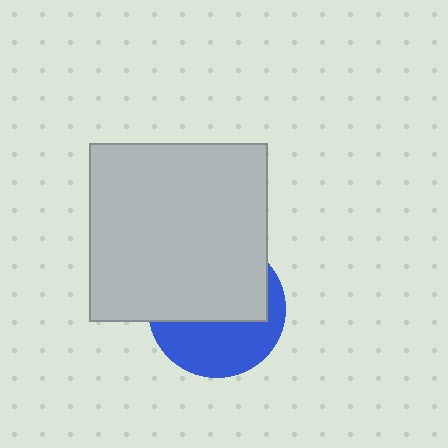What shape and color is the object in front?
The object in front is a light gray square.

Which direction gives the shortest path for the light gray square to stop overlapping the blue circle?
Moving up gives the shortest separation.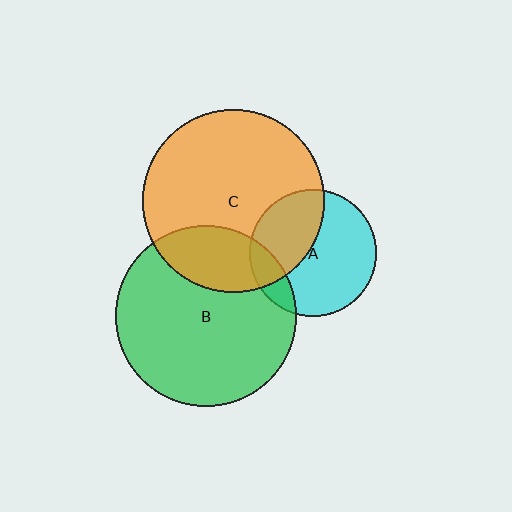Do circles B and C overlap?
Yes.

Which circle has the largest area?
Circle C (orange).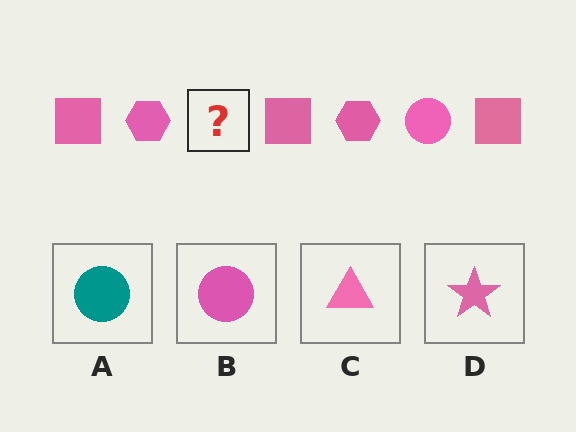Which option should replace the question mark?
Option B.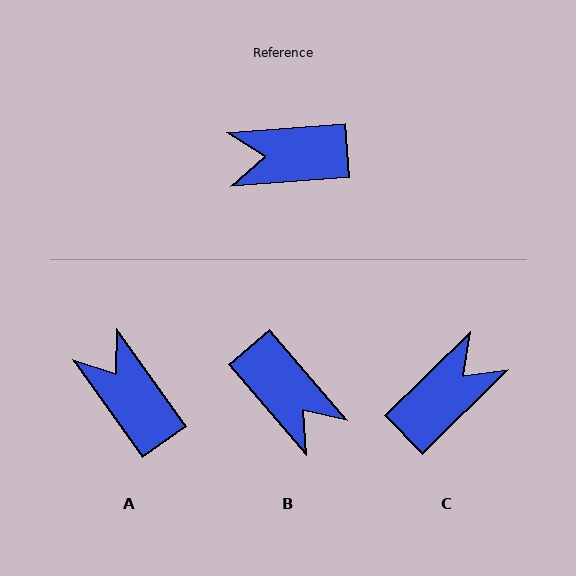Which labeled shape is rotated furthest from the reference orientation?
C, about 140 degrees away.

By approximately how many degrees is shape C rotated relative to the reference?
Approximately 140 degrees clockwise.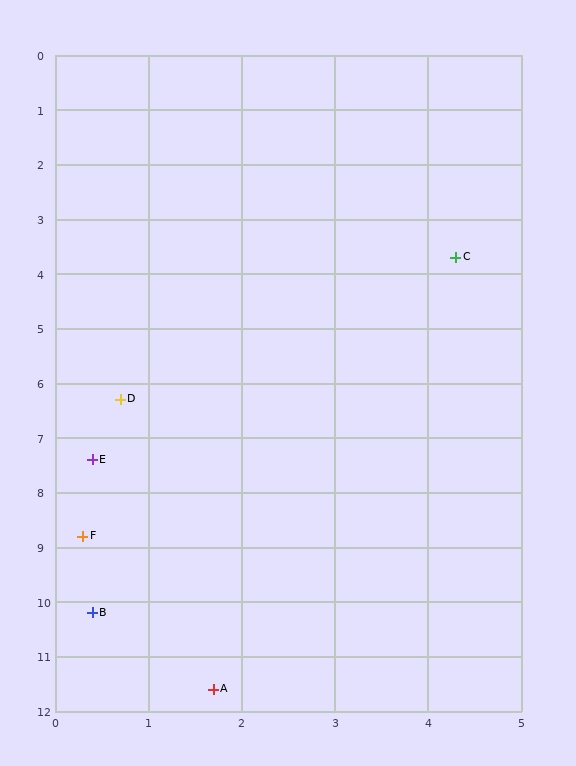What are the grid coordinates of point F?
Point F is at approximately (0.3, 8.8).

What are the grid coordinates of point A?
Point A is at approximately (1.7, 11.6).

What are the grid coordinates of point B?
Point B is at approximately (0.4, 10.2).